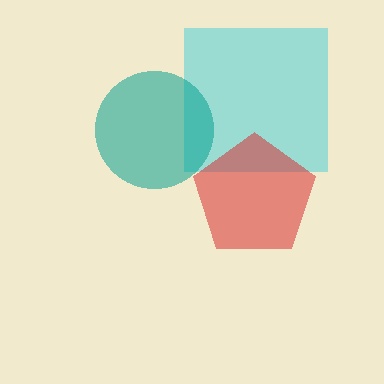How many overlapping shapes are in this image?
There are 3 overlapping shapes in the image.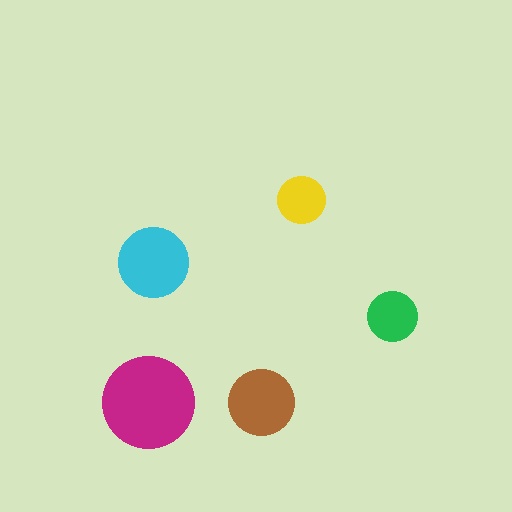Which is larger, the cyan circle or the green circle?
The cyan one.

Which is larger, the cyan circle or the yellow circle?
The cyan one.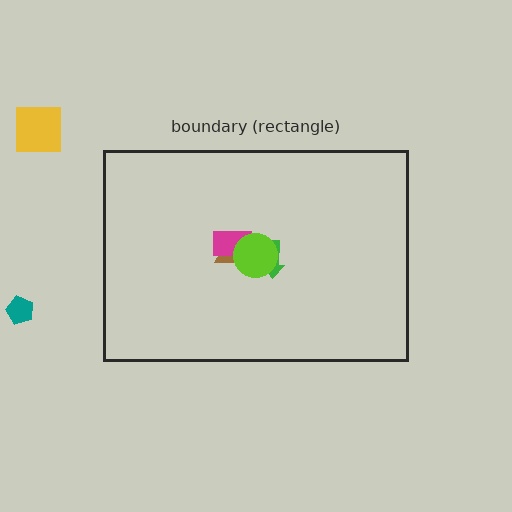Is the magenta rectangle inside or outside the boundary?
Inside.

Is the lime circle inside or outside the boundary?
Inside.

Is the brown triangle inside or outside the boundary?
Inside.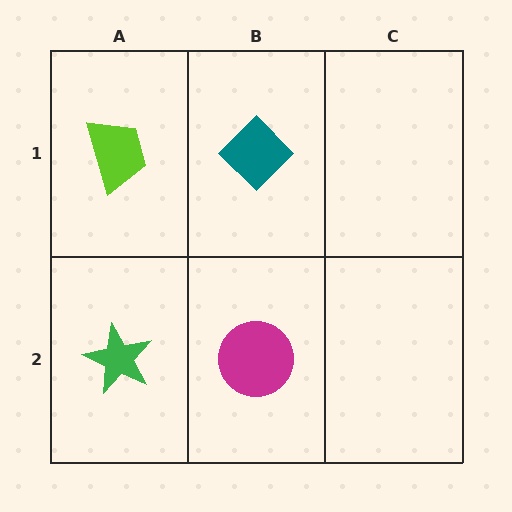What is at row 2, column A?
A green star.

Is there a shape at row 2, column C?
No, that cell is empty.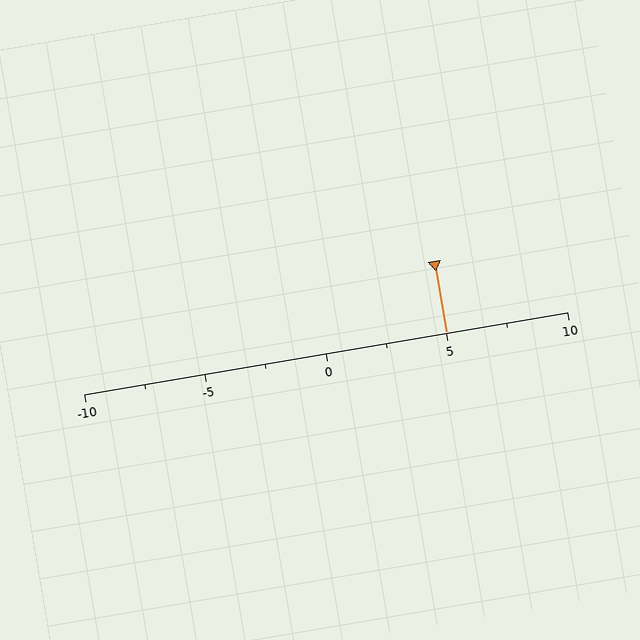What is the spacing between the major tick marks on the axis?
The major ticks are spaced 5 apart.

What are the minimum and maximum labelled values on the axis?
The axis runs from -10 to 10.